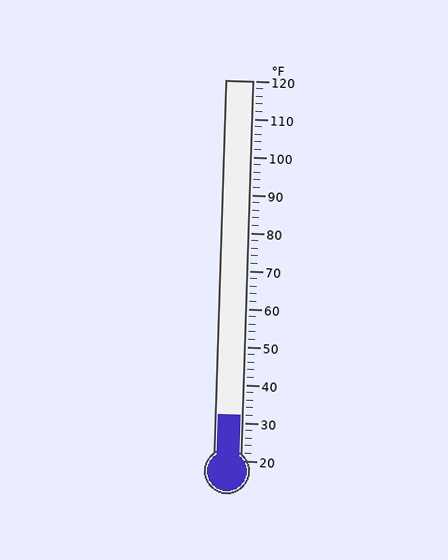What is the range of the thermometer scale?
The thermometer scale ranges from 20°F to 120°F.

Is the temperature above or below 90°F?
The temperature is below 90°F.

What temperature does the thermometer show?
The thermometer shows approximately 32°F.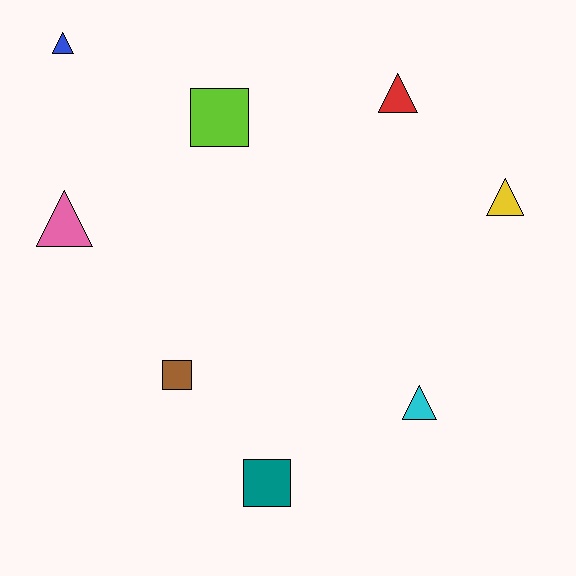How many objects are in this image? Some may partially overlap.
There are 8 objects.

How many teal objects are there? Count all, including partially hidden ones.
There is 1 teal object.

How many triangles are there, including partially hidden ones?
There are 5 triangles.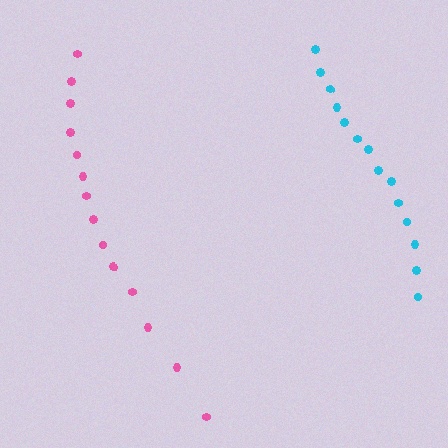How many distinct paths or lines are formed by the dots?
There are 2 distinct paths.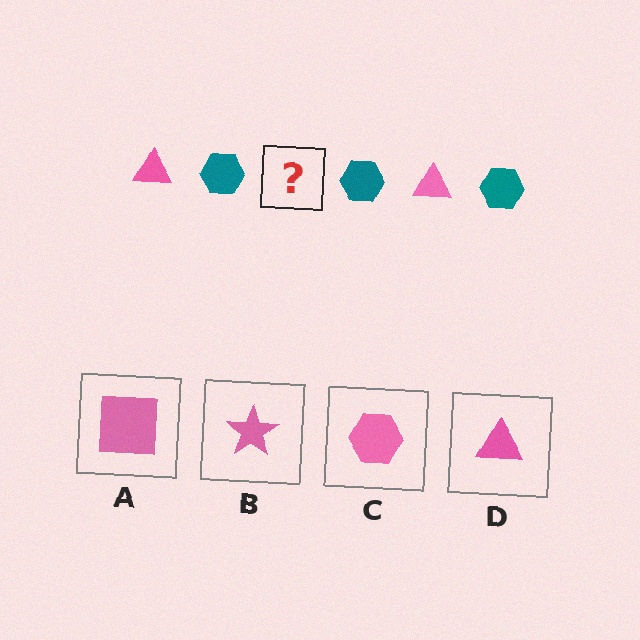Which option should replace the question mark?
Option D.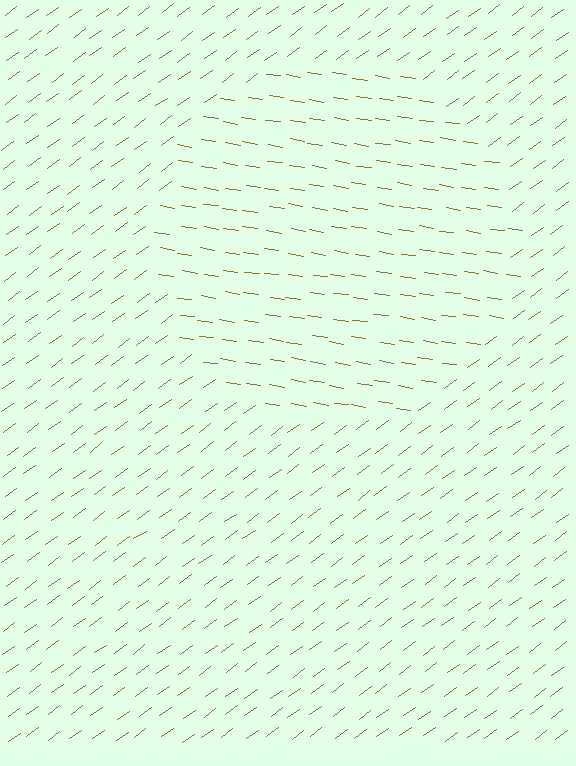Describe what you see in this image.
The image is filled with small brown line segments. A circle region in the image has lines oriented differently from the surrounding lines, creating a visible texture boundary.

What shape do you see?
I see a circle.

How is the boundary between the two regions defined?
The boundary is defined purely by a change in line orientation (approximately 45 degrees difference). All lines are the same color and thickness.